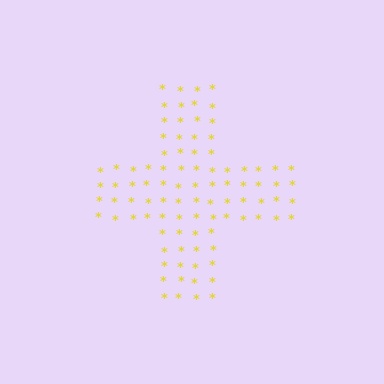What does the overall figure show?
The overall figure shows a cross.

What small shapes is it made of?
It is made of small asterisks.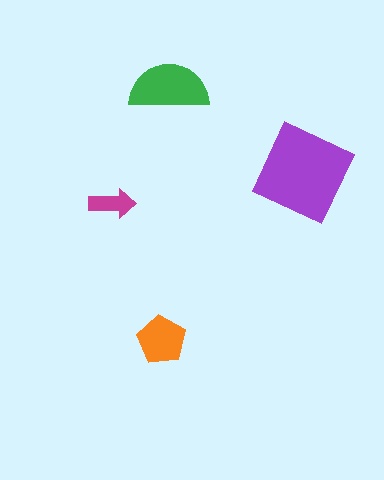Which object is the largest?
The purple diamond.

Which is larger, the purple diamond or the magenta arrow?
The purple diamond.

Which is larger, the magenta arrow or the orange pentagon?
The orange pentagon.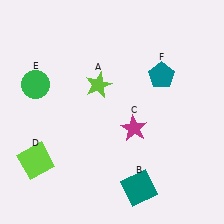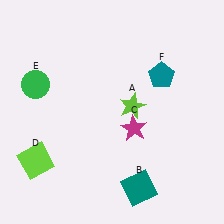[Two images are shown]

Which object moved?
The lime star (A) moved right.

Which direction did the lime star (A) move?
The lime star (A) moved right.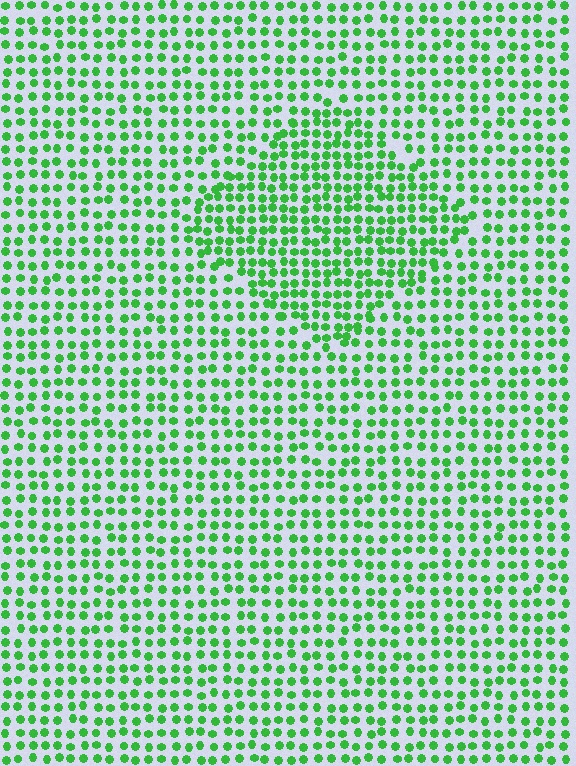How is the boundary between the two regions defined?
The boundary is defined by a change in element density (approximately 1.5x ratio). All elements are the same color, size, and shape.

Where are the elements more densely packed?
The elements are more densely packed inside the diamond boundary.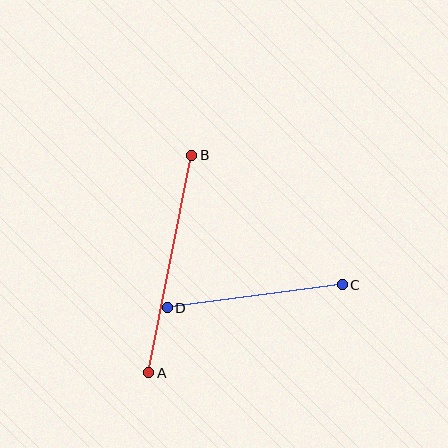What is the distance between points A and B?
The distance is approximately 222 pixels.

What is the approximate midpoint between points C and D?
The midpoint is at approximately (255, 296) pixels.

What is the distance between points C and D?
The distance is approximately 177 pixels.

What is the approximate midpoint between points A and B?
The midpoint is at approximately (170, 264) pixels.